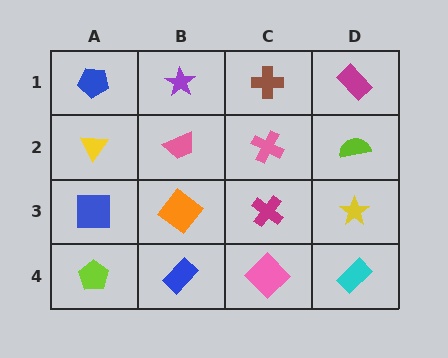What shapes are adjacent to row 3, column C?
A pink cross (row 2, column C), a pink diamond (row 4, column C), an orange diamond (row 3, column B), a yellow star (row 3, column D).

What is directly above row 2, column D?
A magenta rectangle.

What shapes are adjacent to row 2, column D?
A magenta rectangle (row 1, column D), a yellow star (row 3, column D), a pink cross (row 2, column C).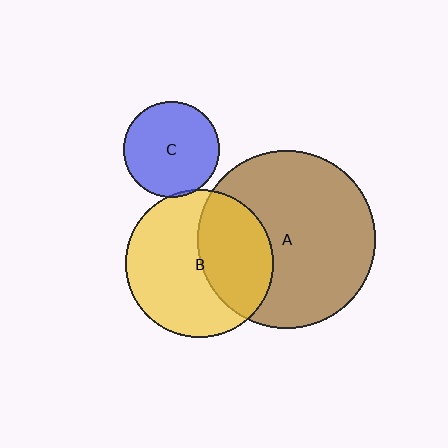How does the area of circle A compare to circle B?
Approximately 1.5 times.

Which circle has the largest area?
Circle A (brown).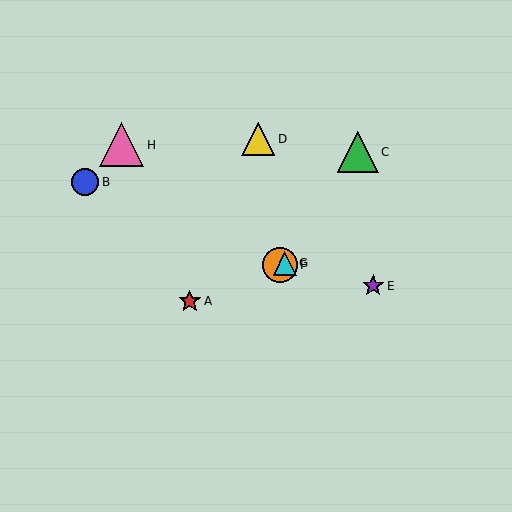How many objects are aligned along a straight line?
3 objects (A, F, G) are aligned along a straight line.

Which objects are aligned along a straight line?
Objects A, F, G are aligned along a straight line.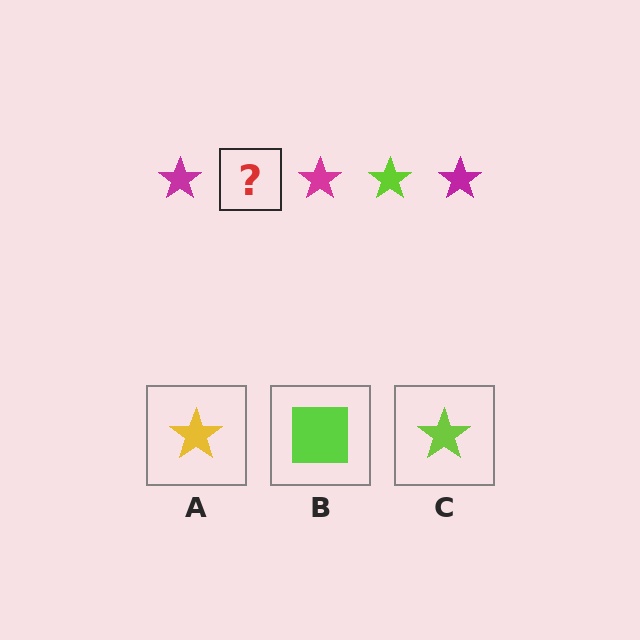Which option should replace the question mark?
Option C.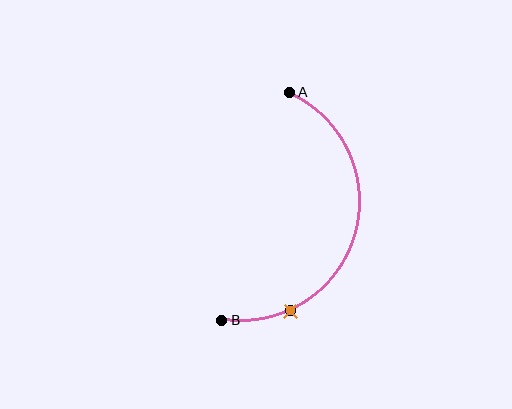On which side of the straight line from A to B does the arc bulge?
The arc bulges to the right of the straight line connecting A and B.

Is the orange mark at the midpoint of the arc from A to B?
No. The orange mark lies on the arc but is closer to endpoint B. The arc midpoint would be at the point on the curve equidistant along the arc from both A and B.